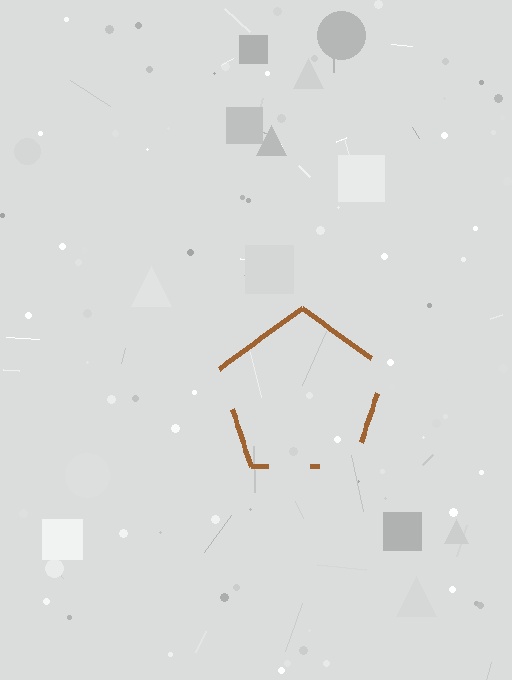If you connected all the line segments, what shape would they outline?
They would outline a pentagon.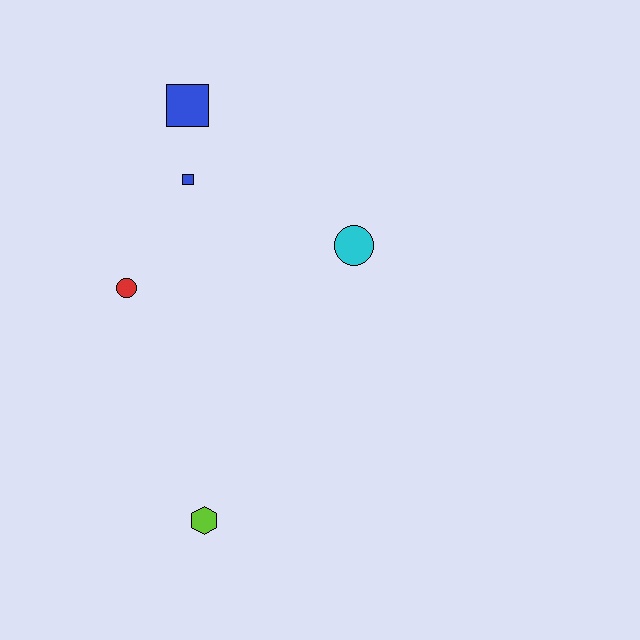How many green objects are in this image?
There are no green objects.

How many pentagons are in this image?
There are no pentagons.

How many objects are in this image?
There are 5 objects.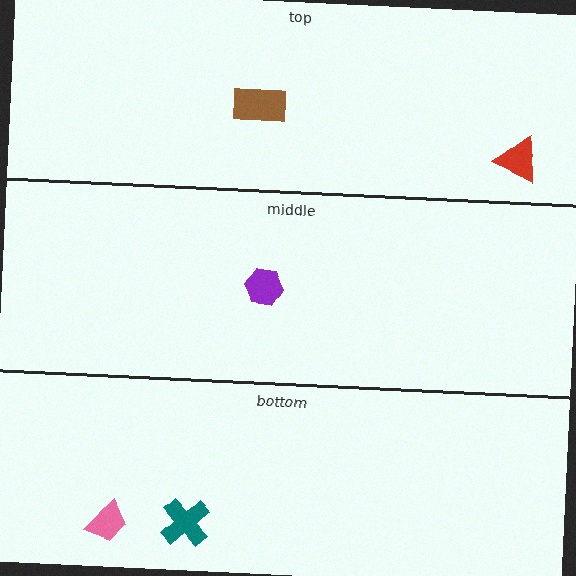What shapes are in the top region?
The red triangle, the brown rectangle.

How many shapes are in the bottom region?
2.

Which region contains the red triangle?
The top region.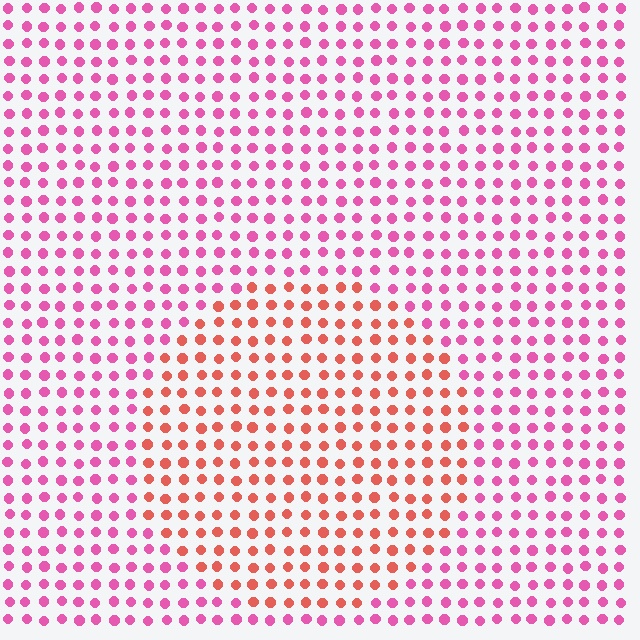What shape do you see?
I see a circle.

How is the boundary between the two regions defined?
The boundary is defined purely by a slight shift in hue (about 40 degrees). Spacing, size, and orientation are identical on both sides.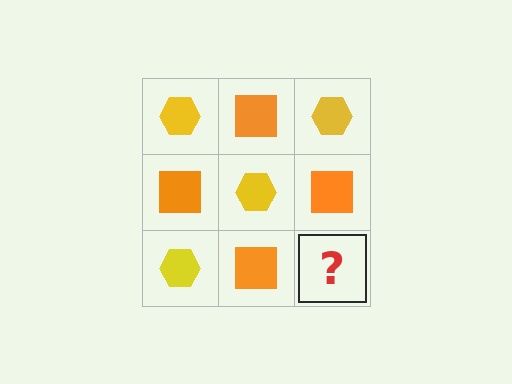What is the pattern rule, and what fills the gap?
The rule is that it alternates yellow hexagon and orange square in a checkerboard pattern. The gap should be filled with a yellow hexagon.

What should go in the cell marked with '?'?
The missing cell should contain a yellow hexagon.